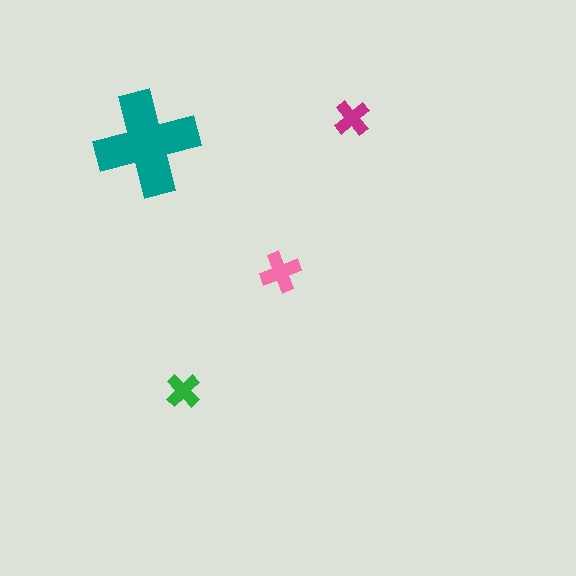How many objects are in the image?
There are 4 objects in the image.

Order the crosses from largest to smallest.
the teal one, the pink one, the magenta one, the green one.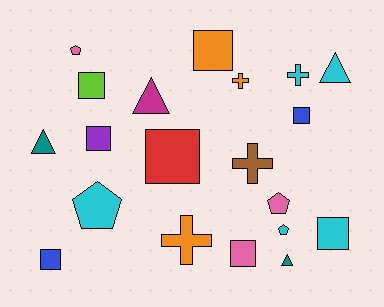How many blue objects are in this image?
There are 2 blue objects.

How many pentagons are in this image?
There are 4 pentagons.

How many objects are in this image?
There are 20 objects.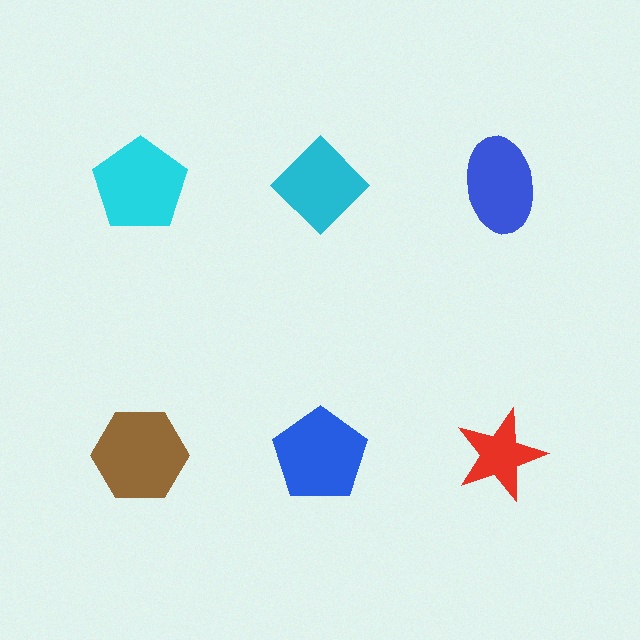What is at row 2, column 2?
A blue pentagon.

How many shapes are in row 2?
3 shapes.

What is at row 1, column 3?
A blue ellipse.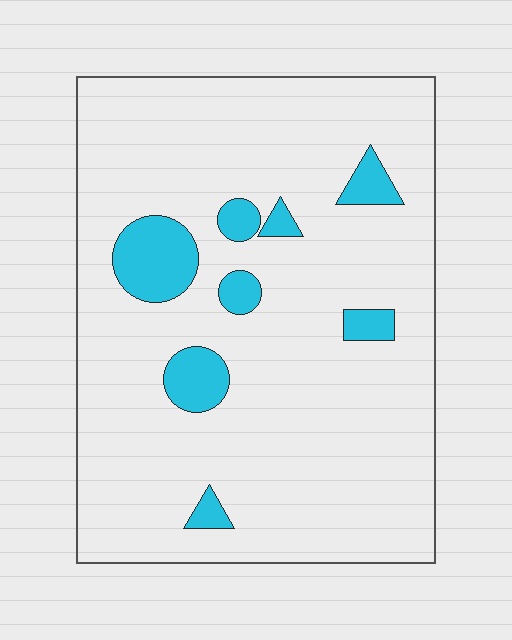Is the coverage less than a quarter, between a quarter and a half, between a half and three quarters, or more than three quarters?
Less than a quarter.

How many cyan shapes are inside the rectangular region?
8.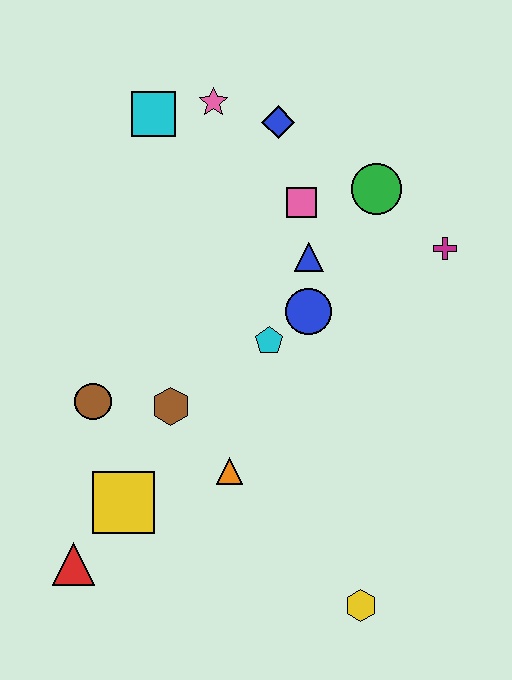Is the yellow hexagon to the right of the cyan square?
Yes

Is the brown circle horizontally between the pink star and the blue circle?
No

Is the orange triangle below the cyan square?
Yes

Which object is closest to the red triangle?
The yellow square is closest to the red triangle.